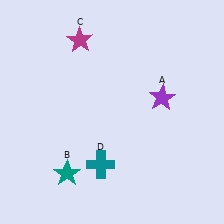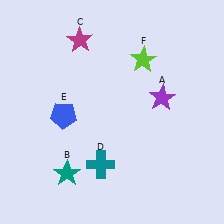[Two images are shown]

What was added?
A blue pentagon (E), a lime star (F) were added in Image 2.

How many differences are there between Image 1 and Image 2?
There are 2 differences between the two images.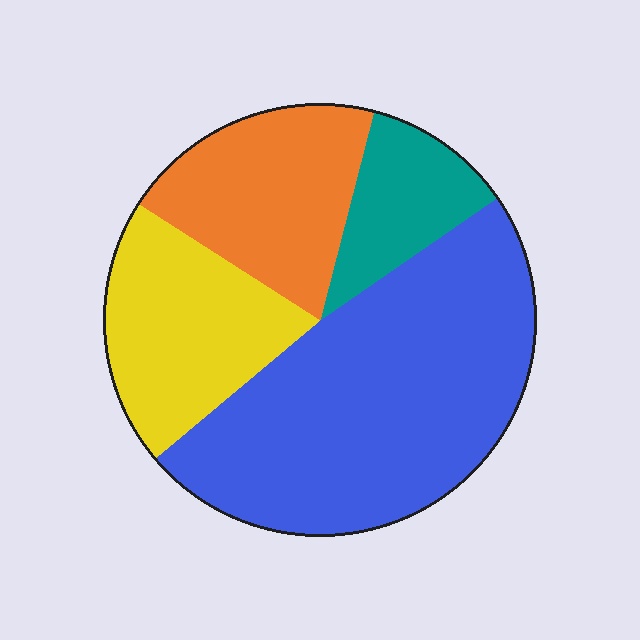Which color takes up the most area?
Blue, at roughly 50%.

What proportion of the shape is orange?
Orange covers 20% of the shape.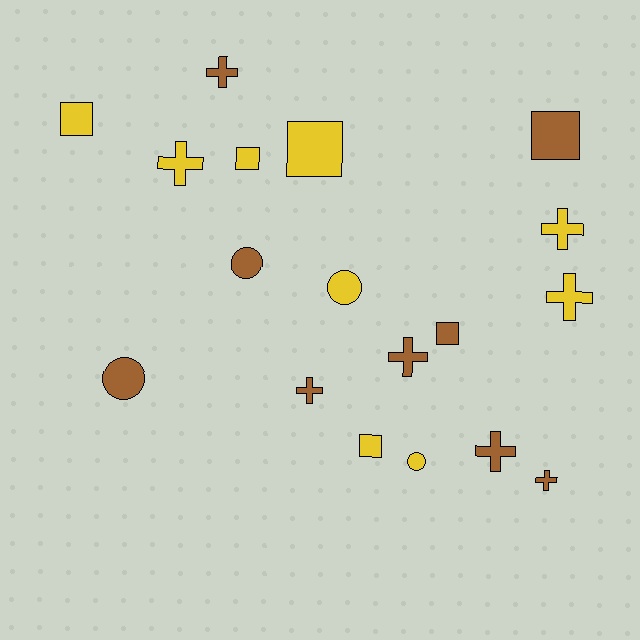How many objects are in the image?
There are 18 objects.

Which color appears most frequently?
Brown, with 9 objects.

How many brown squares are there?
There are 2 brown squares.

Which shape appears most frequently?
Cross, with 8 objects.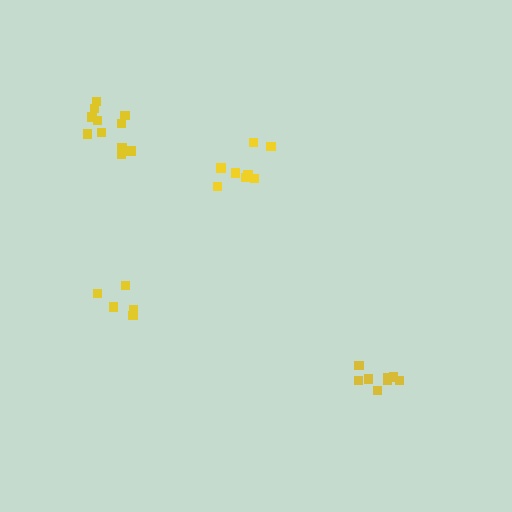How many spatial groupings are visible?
There are 4 spatial groupings.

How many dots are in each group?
Group 1: 8 dots, Group 2: 11 dots, Group 3: 8 dots, Group 4: 5 dots (32 total).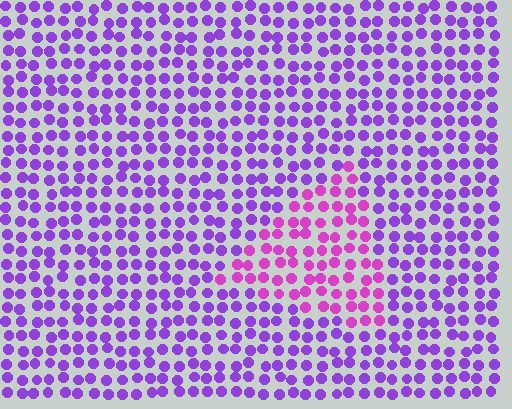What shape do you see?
I see a triangle.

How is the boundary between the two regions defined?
The boundary is defined purely by a slight shift in hue (about 34 degrees). Spacing, size, and orientation are identical on both sides.